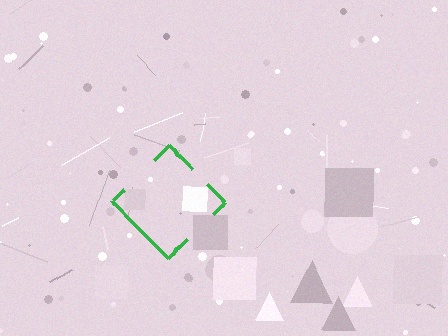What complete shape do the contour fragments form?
The contour fragments form a diamond.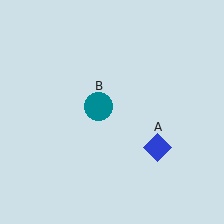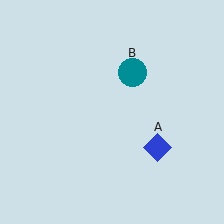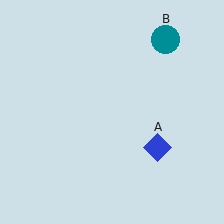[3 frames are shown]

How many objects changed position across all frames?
1 object changed position: teal circle (object B).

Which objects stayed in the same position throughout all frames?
Blue diamond (object A) remained stationary.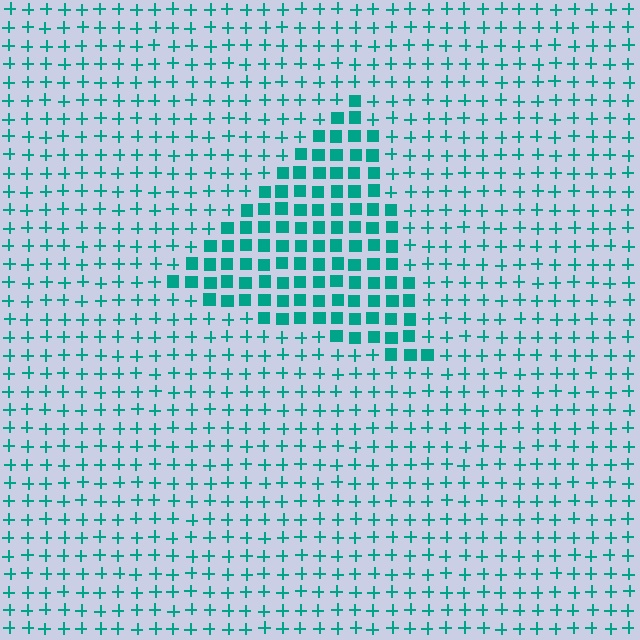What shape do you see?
I see a triangle.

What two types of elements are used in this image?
The image uses squares inside the triangle region and plus signs outside it.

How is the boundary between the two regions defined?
The boundary is defined by a change in element shape: squares inside vs. plus signs outside. All elements share the same color and spacing.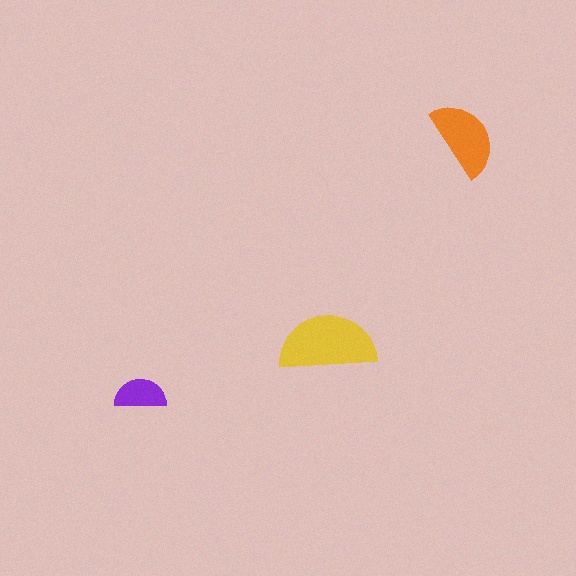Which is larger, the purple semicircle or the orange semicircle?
The orange one.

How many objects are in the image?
There are 3 objects in the image.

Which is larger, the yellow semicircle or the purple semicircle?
The yellow one.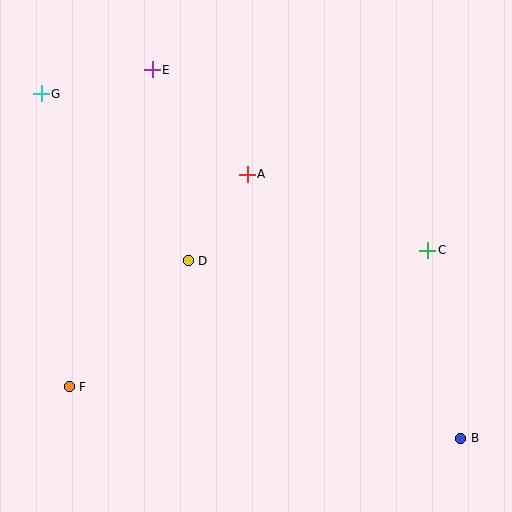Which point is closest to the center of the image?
Point D at (188, 261) is closest to the center.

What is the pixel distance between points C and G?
The distance between C and G is 417 pixels.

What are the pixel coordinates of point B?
Point B is at (460, 438).